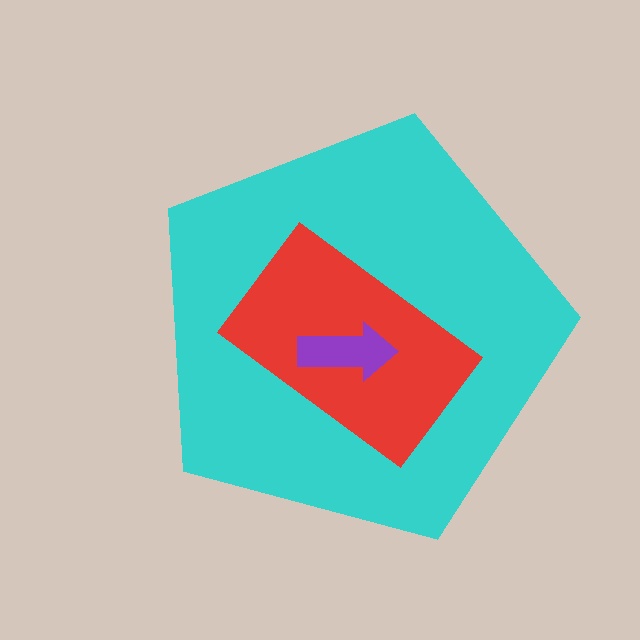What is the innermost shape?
The purple arrow.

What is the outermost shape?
The cyan pentagon.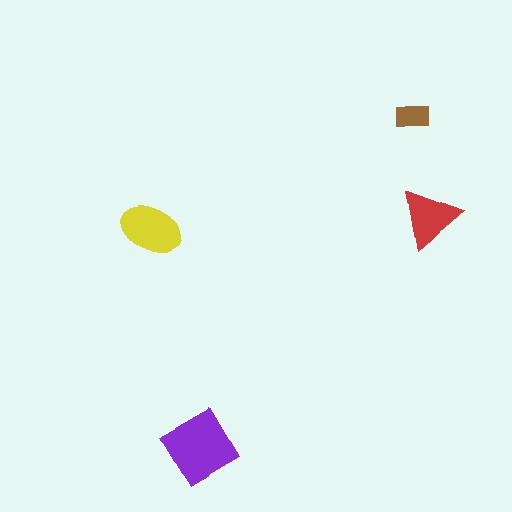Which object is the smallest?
The brown rectangle.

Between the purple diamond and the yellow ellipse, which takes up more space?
The purple diamond.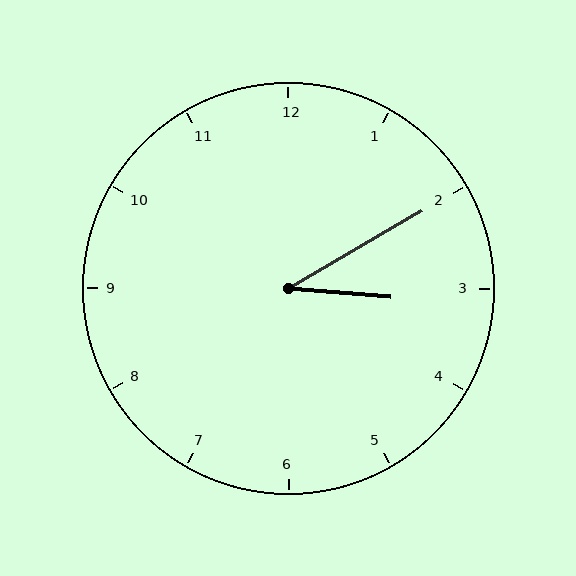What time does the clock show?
3:10.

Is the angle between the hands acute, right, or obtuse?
It is acute.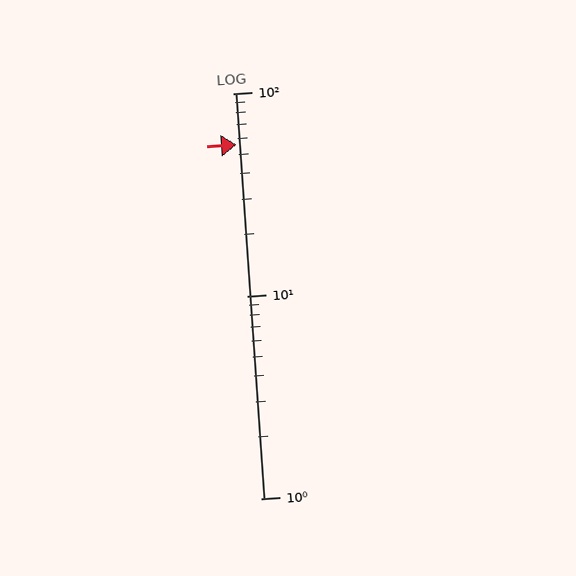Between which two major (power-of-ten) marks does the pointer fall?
The pointer is between 10 and 100.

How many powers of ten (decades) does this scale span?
The scale spans 2 decades, from 1 to 100.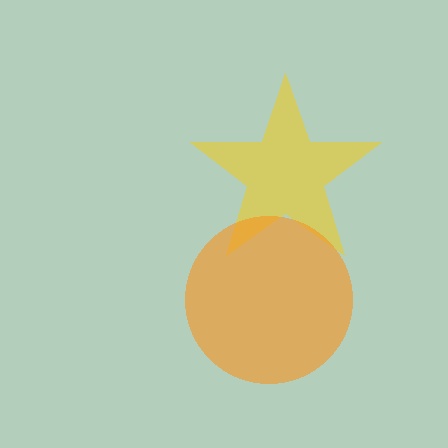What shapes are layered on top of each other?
The layered shapes are: a yellow star, an orange circle.